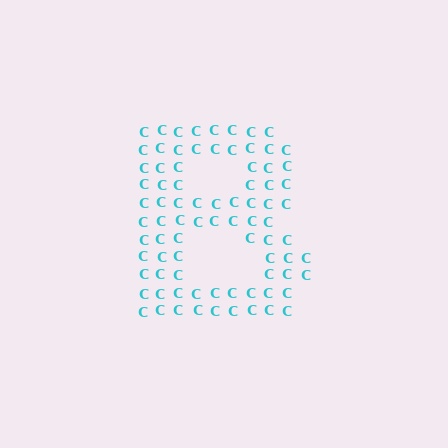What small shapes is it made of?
It is made of small letter C's.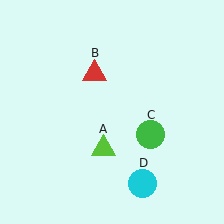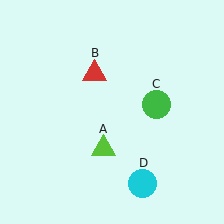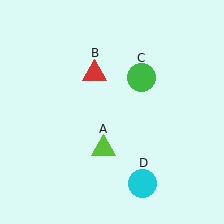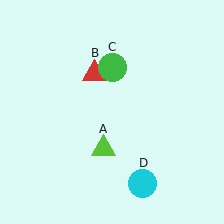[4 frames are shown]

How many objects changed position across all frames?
1 object changed position: green circle (object C).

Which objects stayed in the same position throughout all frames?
Lime triangle (object A) and red triangle (object B) and cyan circle (object D) remained stationary.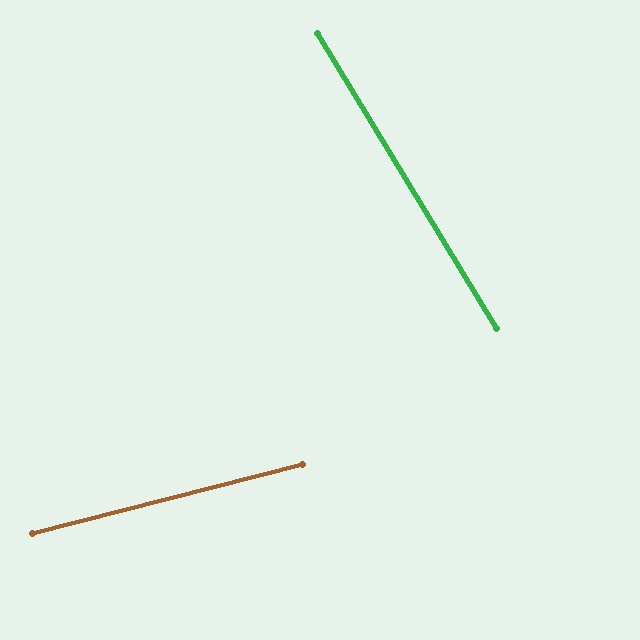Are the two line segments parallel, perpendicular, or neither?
Neither parallel nor perpendicular — they differ by about 73°.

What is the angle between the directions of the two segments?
Approximately 73 degrees.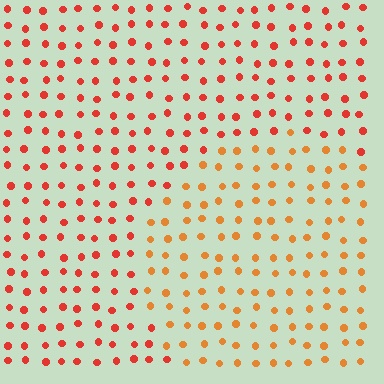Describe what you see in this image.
The image is filled with small red elements in a uniform arrangement. A circle-shaped region is visible where the elements are tinted to a slightly different hue, forming a subtle color boundary.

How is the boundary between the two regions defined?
The boundary is defined purely by a slight shift in hue (about 27 degrees). Spacing, size, and orientation are identical on both sides.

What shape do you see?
I see a circle.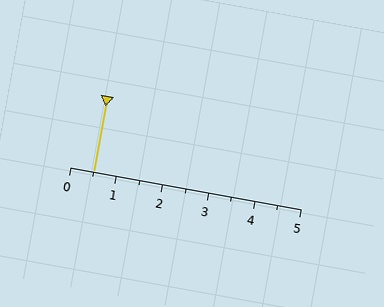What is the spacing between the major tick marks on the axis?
The major ticks are spaced 1 apart.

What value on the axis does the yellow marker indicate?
The marker indicates approximately 0.5.